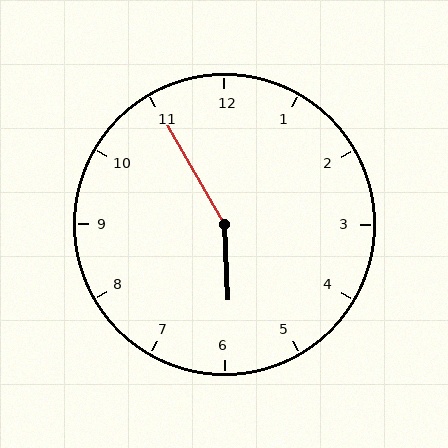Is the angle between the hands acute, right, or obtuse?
It is obtuse.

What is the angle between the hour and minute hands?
Approximately 152 degrees.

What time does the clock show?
5:55.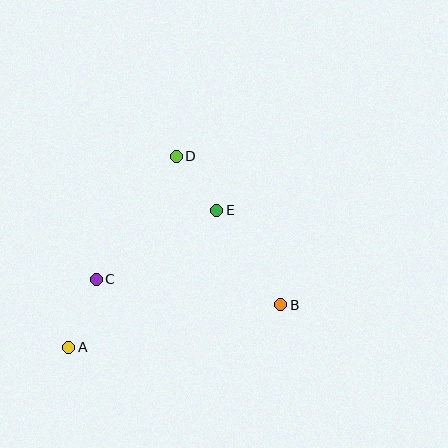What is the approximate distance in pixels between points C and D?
The distance between C and D is approximately 147 pixels.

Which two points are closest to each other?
Points D and E are closest to each other.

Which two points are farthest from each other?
Points A and D are farthest from each other.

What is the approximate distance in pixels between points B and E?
The distance between B and E is approximately 114 pixels.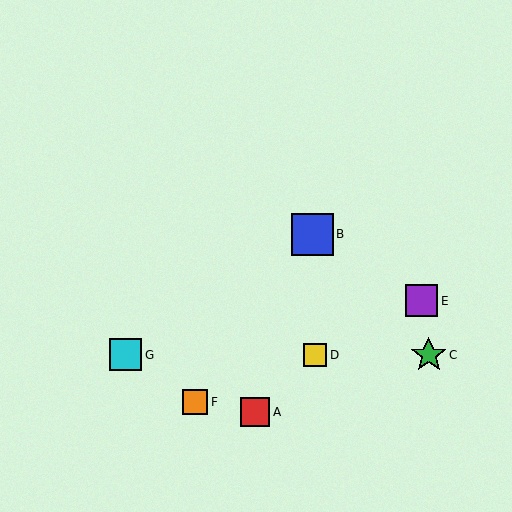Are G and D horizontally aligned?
Yes, both are at y≈355.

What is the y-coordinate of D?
Object D is at y≈355.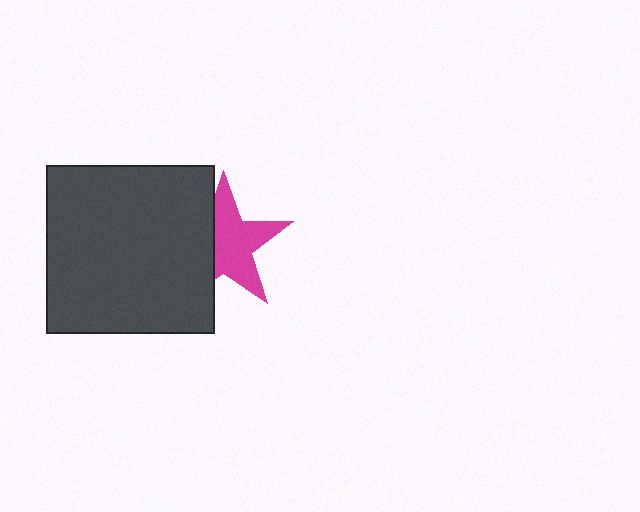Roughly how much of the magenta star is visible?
About half of it is visible (roughly 62%).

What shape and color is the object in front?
The object in front is a dark gray square.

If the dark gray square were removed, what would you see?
You would see the complete magenta star.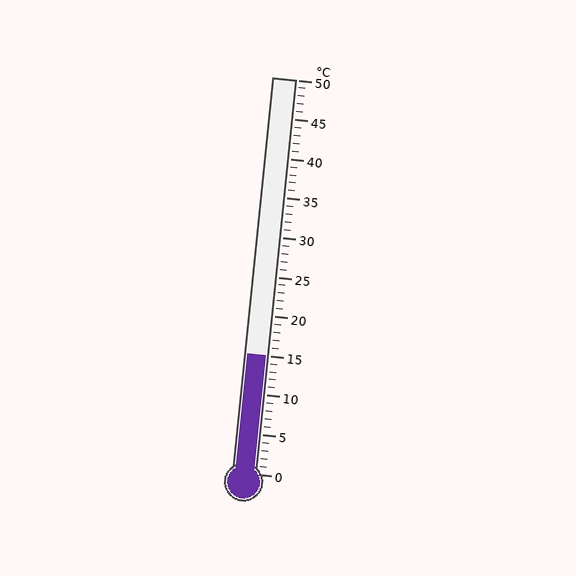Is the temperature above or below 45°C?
The temperature is below 45°C.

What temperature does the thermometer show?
The thermometer shows approximately 15°C.